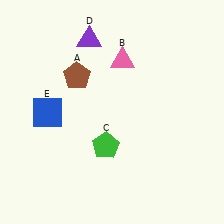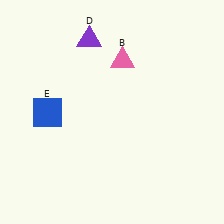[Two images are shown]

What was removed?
The green pentagon (C), the brown pentagon (A) were removed in Image 2.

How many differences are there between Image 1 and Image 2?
There are 2 differences between the two images.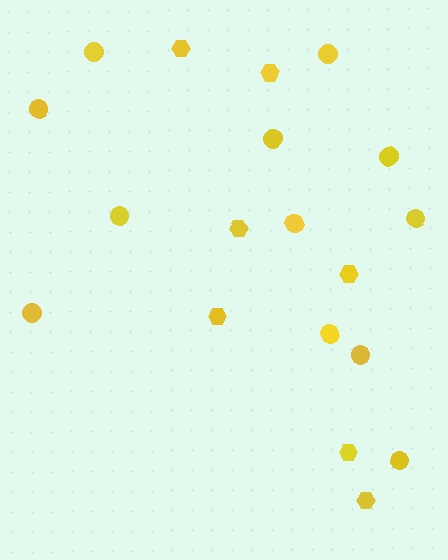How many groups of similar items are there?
There are 2 groups: one group of circles (12) and one group of hexagons (7).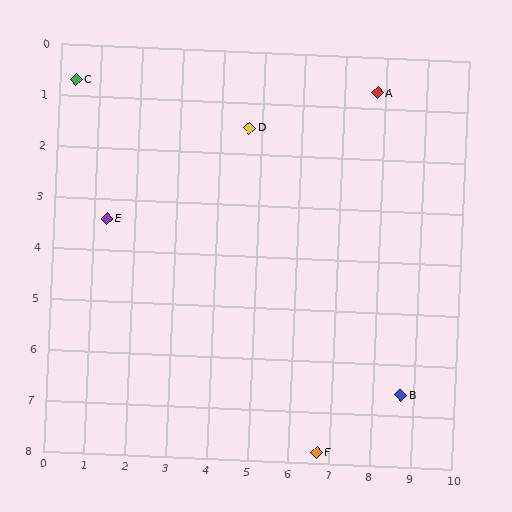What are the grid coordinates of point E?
Point E is at approximately (1.3, 3.4).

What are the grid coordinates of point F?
Point F is at approximately (6.7, 7.8).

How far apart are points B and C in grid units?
Points B and C are about 10.2 grid units apart.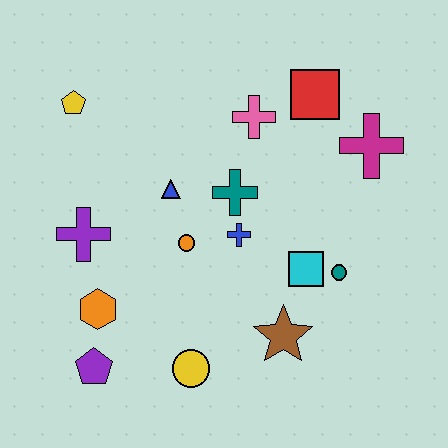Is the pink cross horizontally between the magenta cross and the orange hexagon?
Yes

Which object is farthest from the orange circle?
The magenta cross is farthest from the orange circle.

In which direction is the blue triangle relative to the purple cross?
The blue triangle is to the right of the purple cross.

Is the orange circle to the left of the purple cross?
No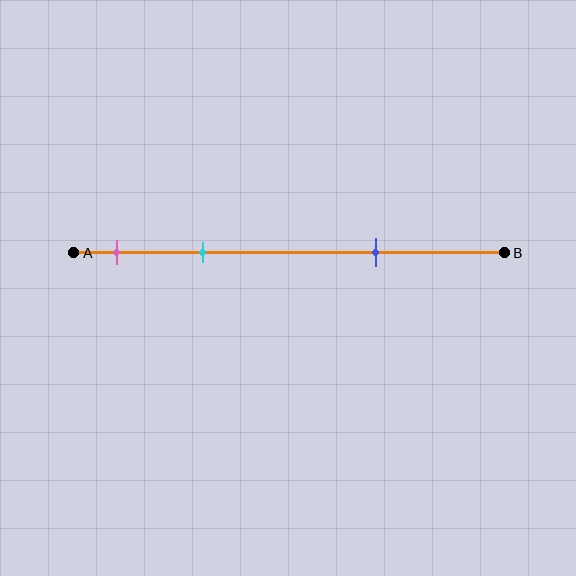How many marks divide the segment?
There are 3 marks dividing the segment.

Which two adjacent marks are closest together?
The pink and cyan marks are the closest adjacent pair.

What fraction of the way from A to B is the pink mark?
The pink mark is approximately 10% (0.1) of the way from A to B.